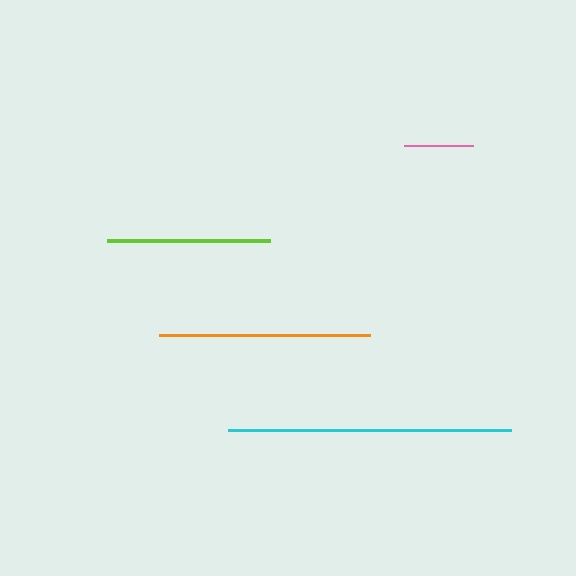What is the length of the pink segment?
The pink segment is approximately 69 pixels long.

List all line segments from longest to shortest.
From longest to shortest: cyan, orange, lime, pink.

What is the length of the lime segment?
The lime segment is approximately 163 pixels long.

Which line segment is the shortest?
The pink line is the shortest at approximately 69 pixels.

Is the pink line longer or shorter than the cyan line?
The cyan line is longer than the pink line.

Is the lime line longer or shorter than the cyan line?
The cyan line is longer than the lime line.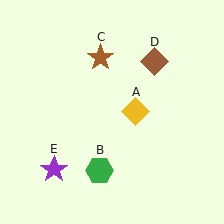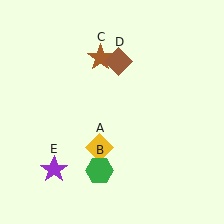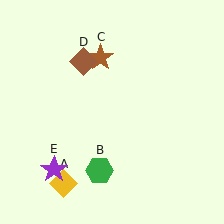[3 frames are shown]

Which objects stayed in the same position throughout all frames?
Green hexagon (object B) and brown star (object C) and purple star (object E) remained stationary.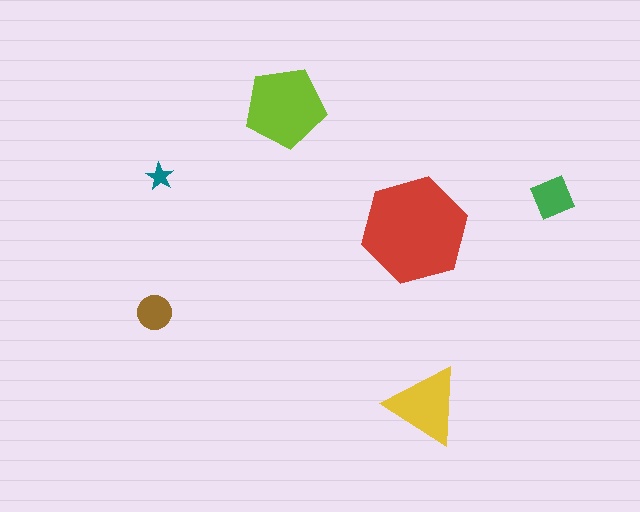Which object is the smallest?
The teal star.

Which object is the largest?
The red hexagon.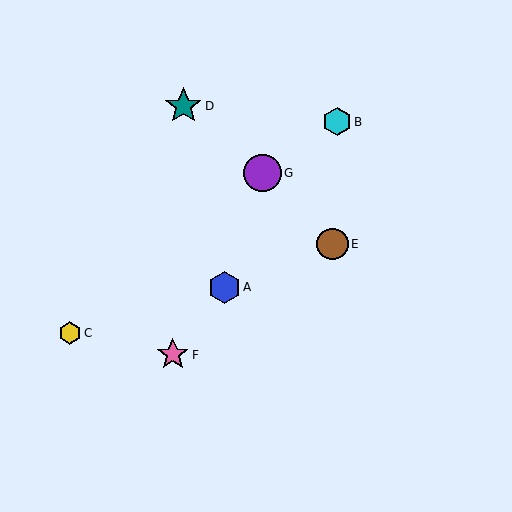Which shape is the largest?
The purple circle (labeled G) is the largest.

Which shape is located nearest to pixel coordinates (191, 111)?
The teal star (labeled D) at (183, 106) is nearest to that location.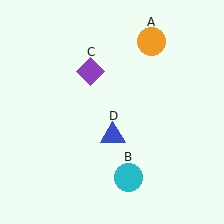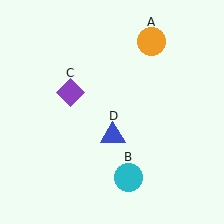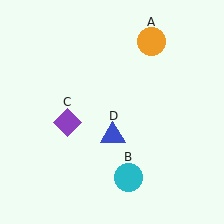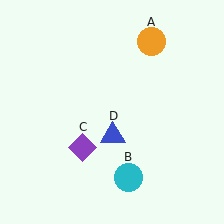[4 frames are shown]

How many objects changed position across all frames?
1 object changed position: purple diamond (object C).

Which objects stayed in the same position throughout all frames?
Orange circle (object A) and cyan circle (object B) and blue triangle (object D) remained stationary.